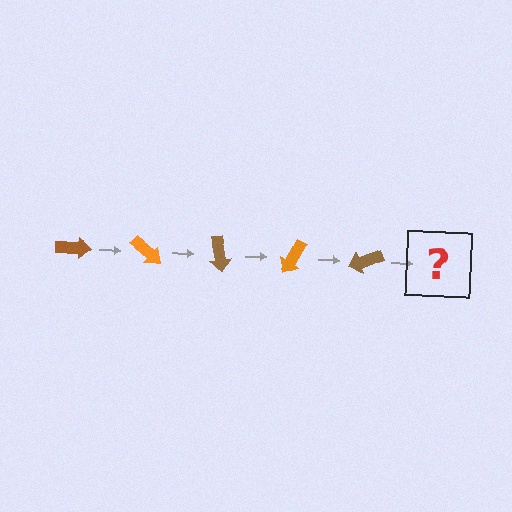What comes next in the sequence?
The next element should be an orange arrow, rotated 200 degrees from the start.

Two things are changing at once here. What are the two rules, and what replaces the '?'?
The two rules are that it rotates 40 degrees each step and the color cycles through brown and orange. The '?' should be an orange arrow, rotated 200 degrees from the start.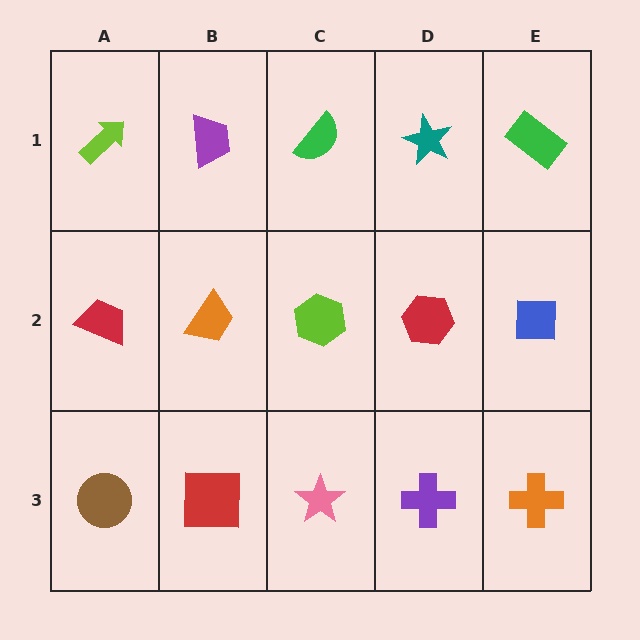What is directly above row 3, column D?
A red hexagon.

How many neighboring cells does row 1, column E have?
2.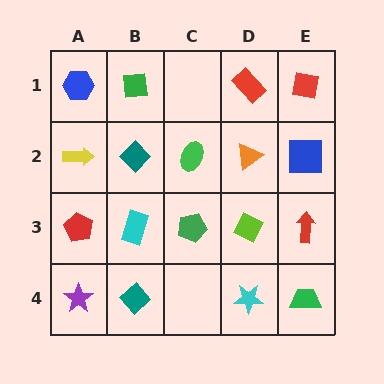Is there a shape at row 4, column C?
No, that cell is empty.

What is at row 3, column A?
A red pentagon.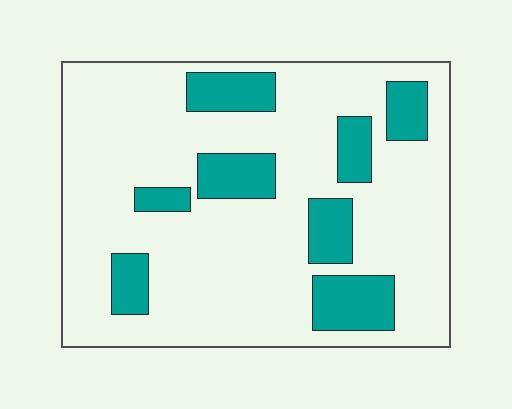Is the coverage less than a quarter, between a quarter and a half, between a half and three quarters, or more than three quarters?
Less than a quarter.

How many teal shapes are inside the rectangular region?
8.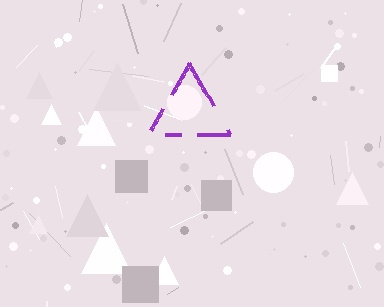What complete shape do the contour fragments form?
The contour fragments form a triangle.